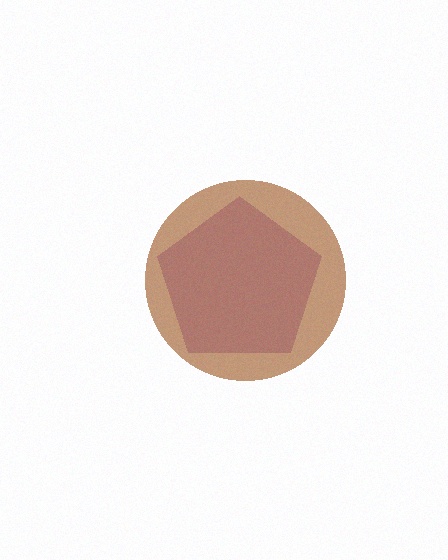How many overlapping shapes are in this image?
There are 2 overlapping shapes in the image.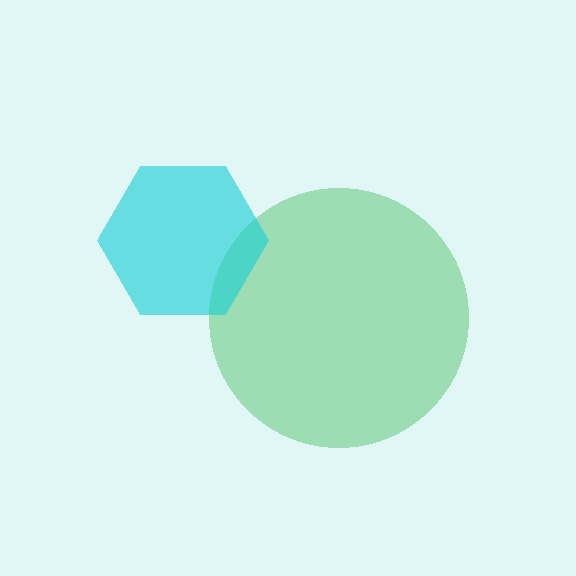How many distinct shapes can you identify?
There are 2 distinct shapes: a green circle, a cyan hexagon.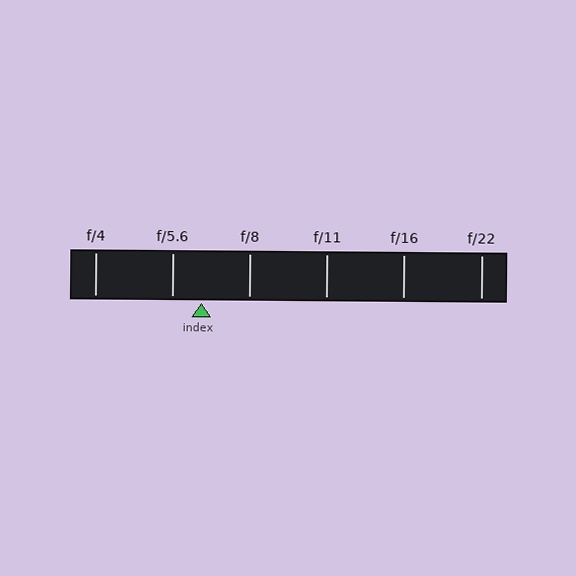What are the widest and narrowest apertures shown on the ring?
The widest aperture shown is f/4 and the narrowest is f/22.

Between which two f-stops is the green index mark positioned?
The index mark is between f/5.6 and f/8.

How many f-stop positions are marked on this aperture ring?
There are 6 f-stop positions marked.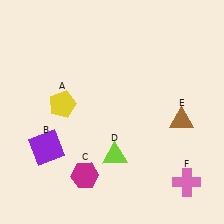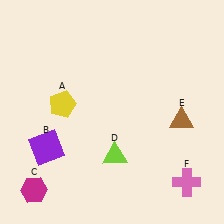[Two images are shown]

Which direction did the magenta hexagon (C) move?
The magenta hexagon (C) moved left.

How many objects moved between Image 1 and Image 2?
1 object moved between the two images.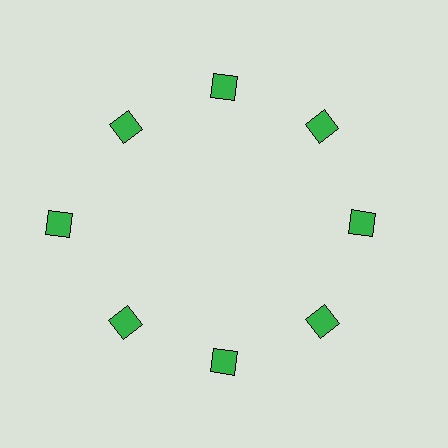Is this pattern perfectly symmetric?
No. The 8 green squares are arranged in a ring, but one element near the 9 o'clock position is pushed outward from the center, breaking the 8-fold rotational symmetry.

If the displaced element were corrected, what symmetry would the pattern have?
It would have 8-fold rotational symmetry — the pattern would map onto itself every 45 degrees.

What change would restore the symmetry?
The symmetry would be restored by moving it inward, back onto the ring so that all 8 squares sit at equal angles and equal distance from the center.